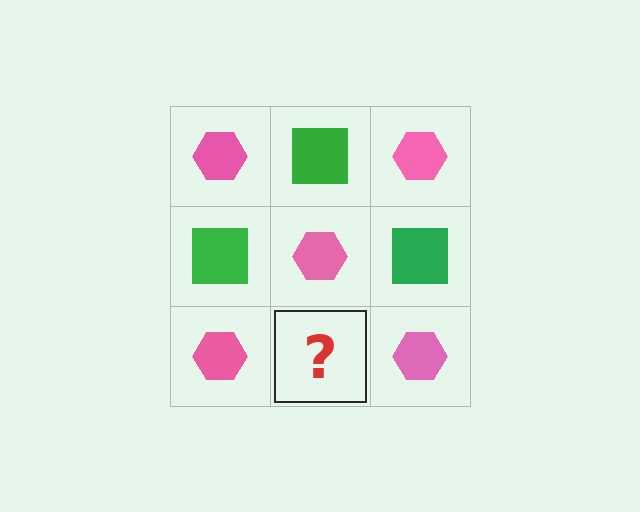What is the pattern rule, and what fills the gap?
The rule is that it alternates pink hexagon and green square in a checkerboard pattern. The gap should be filled with a green square.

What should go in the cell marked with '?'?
The missing cell should contain a green square.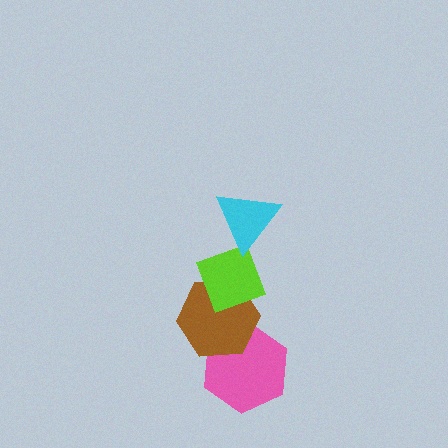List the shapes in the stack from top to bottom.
From top to bottom: the cyan triangle, the lime diamond, the brown hexagon, the pink hexagon.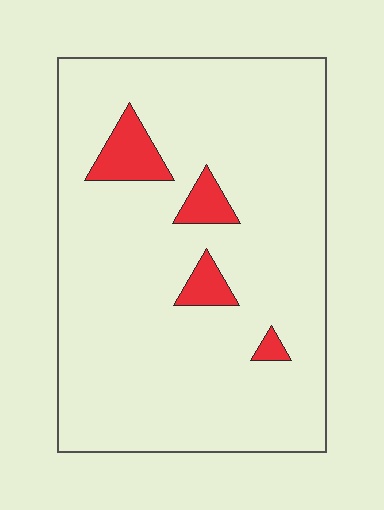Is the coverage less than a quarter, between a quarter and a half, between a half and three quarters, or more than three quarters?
Less than a quarter.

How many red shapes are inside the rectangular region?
4.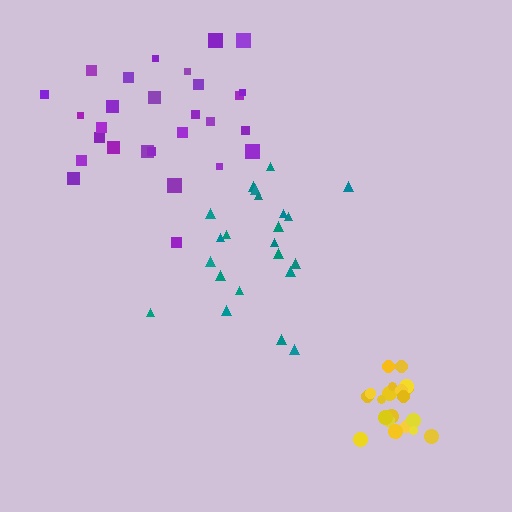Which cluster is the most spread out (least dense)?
Purple.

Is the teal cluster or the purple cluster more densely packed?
Teal.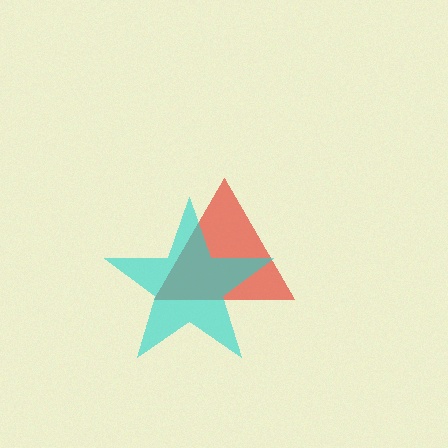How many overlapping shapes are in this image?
There are 2 overlapping shapes in the image.